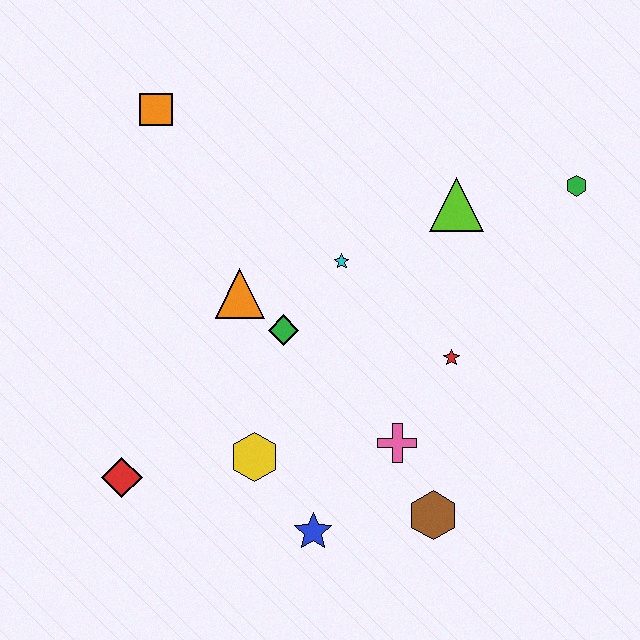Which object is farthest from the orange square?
The brown hexagon is farthest from the orange square.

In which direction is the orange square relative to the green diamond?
The orange square is above the green diamond.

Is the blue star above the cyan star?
No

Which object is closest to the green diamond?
The orange triangle is closest to the green diamond.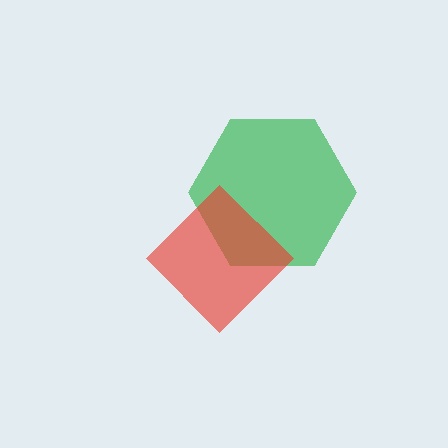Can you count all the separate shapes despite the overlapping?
Yes, there are 2 separate shapes.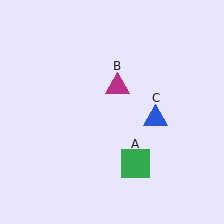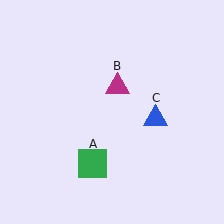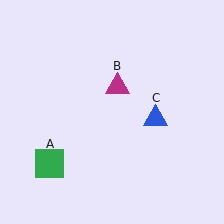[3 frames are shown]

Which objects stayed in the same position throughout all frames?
Magenta triangle (object B) and blue triangle (object C) remained stationary.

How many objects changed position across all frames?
1 object changed position: green square (object A).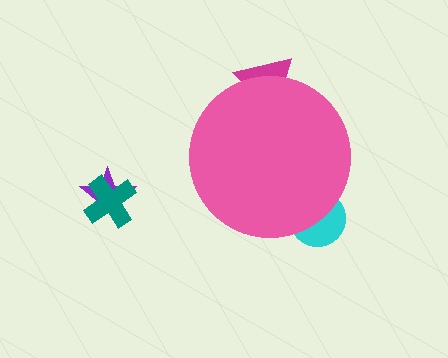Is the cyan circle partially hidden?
Yes, the cyan circle is partially hidden behind the pink circle.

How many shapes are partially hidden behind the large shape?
2 shapes are partially hidden.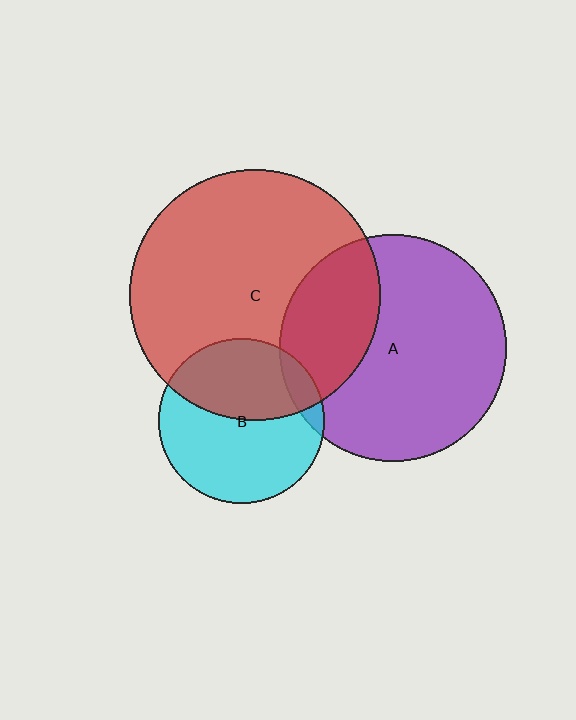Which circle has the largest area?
Circle C (red).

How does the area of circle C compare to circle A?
Approximately 1.2 times.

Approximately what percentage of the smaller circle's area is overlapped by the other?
Approximately 30%.